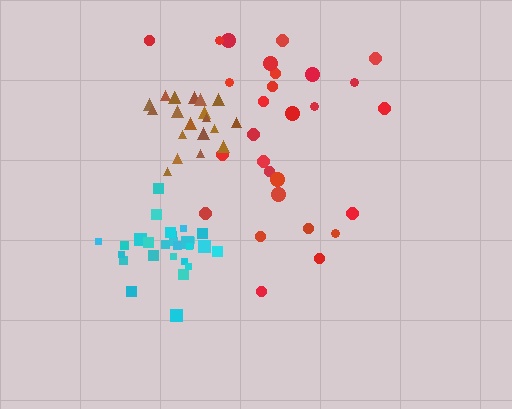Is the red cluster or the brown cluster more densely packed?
Brown.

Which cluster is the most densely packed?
Brown.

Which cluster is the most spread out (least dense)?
Red.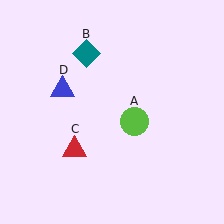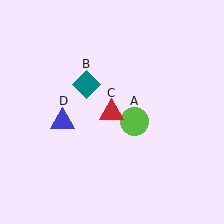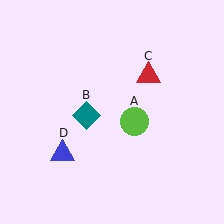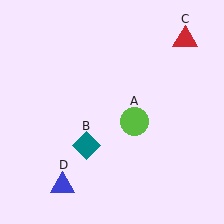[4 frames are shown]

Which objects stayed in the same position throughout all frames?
Lime circle (object A) remained stationary.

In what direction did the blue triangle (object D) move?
The blue triangle (object D) moved down.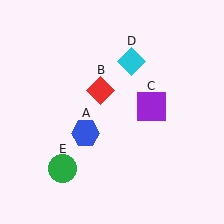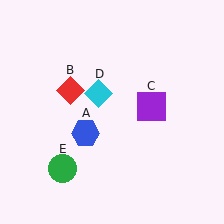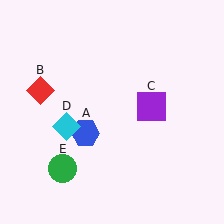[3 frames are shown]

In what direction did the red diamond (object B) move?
The red diamond (object B) moved left.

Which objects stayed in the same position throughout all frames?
Blue hexagon (object A) and purple square (object C) and green circle (object E) remained stationary.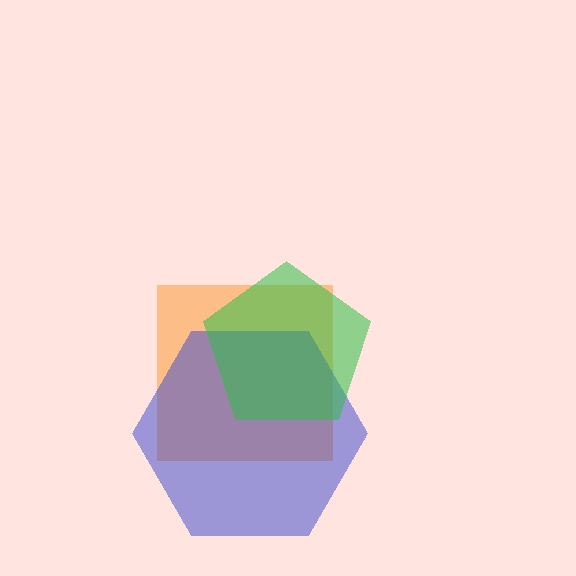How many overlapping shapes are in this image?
There are 3 overlapping shapes in the image.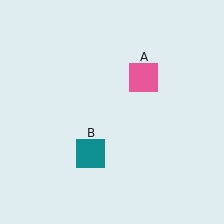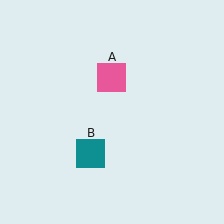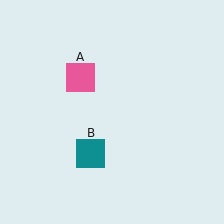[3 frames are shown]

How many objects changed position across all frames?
1 object changed position: pink square (object A).